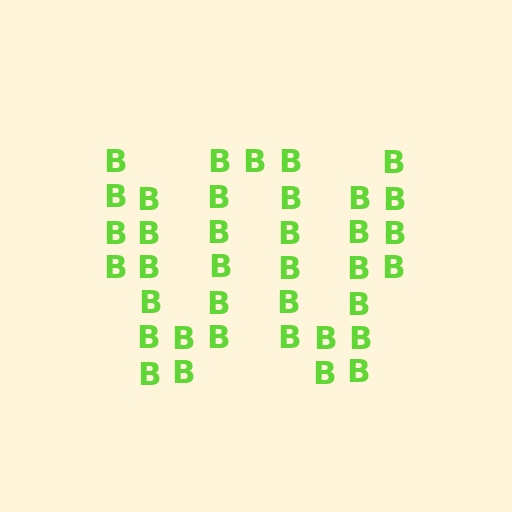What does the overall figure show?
The overall figure shows the letter W.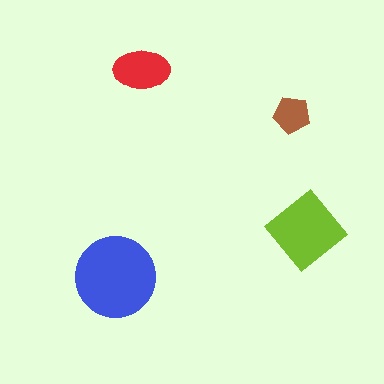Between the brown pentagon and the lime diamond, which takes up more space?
The lime diamond.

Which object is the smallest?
The brown pentagon.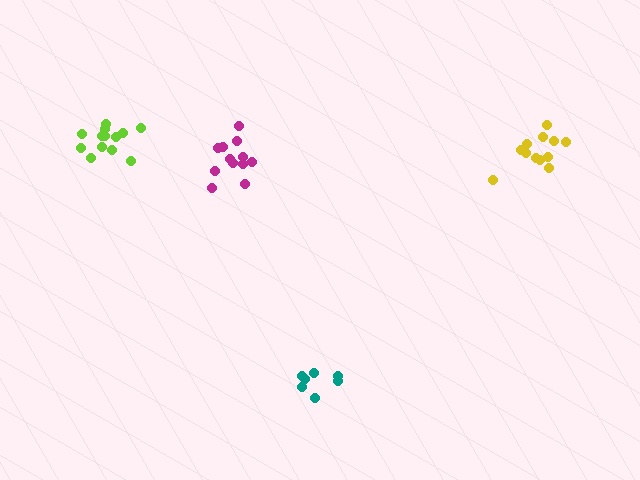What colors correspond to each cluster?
The clusters are colored: teal, yellow, magenta, lime.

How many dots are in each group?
Group 1: 7 dots, Group 2: 12 dots, Group 3: 12 dots, Group 4: 13 dots (44 total).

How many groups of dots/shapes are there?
There are 4 groups.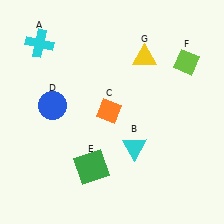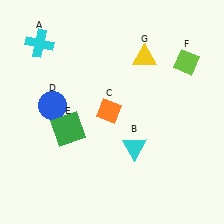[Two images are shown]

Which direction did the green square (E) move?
The green square (E) moved up.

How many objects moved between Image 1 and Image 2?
1 object moved between the two images.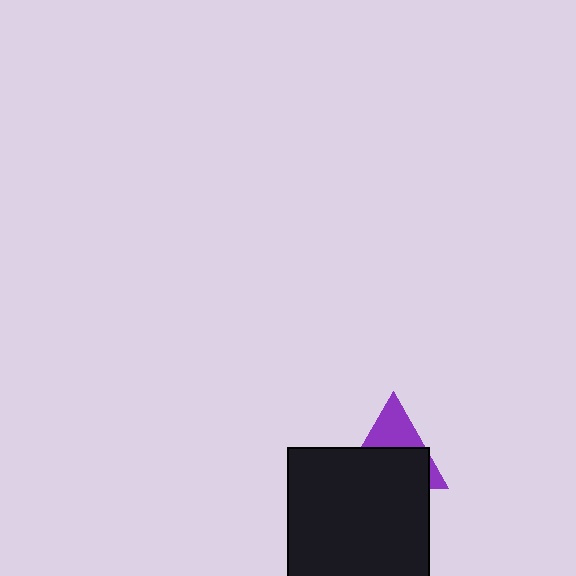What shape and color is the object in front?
The object in front is a black square.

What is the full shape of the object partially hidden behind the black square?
The partially hidden object is a purple triangle.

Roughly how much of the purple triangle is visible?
A small part of it is visible (roughly 40%).